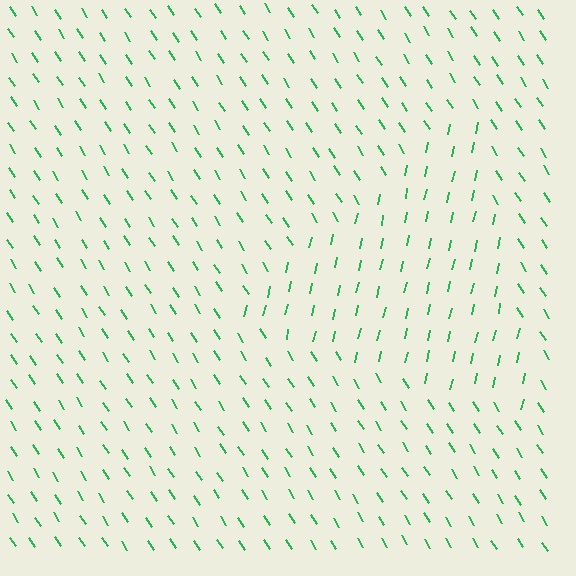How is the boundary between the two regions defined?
The boundary is defined purely by a change in line orientation (approximately 45 degrees difference). All lines are the same color and thickness.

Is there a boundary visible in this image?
Yes, there is a texture boundary formed by a change in line orientation.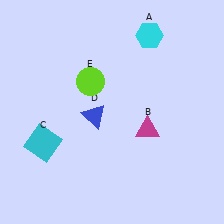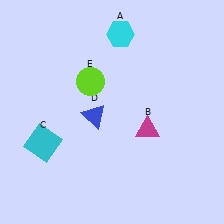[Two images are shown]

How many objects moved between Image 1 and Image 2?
1 object moved between the two images.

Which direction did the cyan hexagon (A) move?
The cyan hexagon (A) moved left.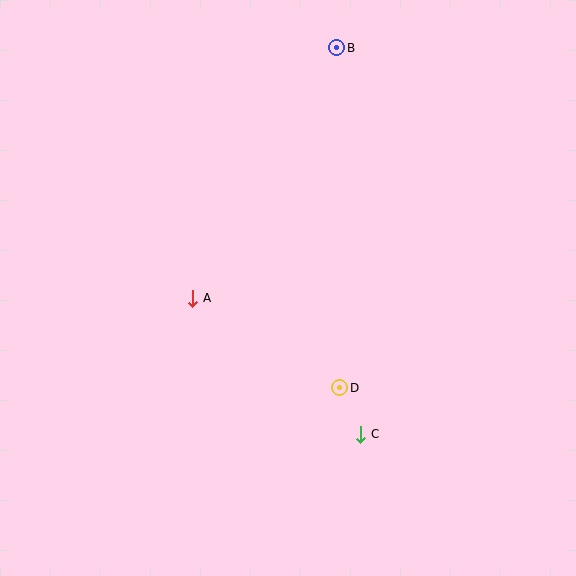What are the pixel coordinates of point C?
Point C is at (361, 434).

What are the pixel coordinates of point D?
Point D is at (340, 388).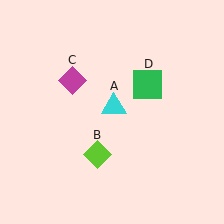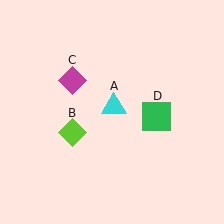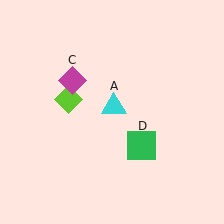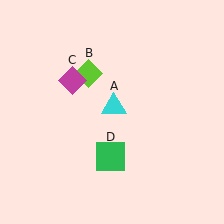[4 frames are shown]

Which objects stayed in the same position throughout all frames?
Cyan triangle (object A) and magenta diamond (object C) remained stationary.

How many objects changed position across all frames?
2 objects changed position: lime diamond (object B), green square (object D).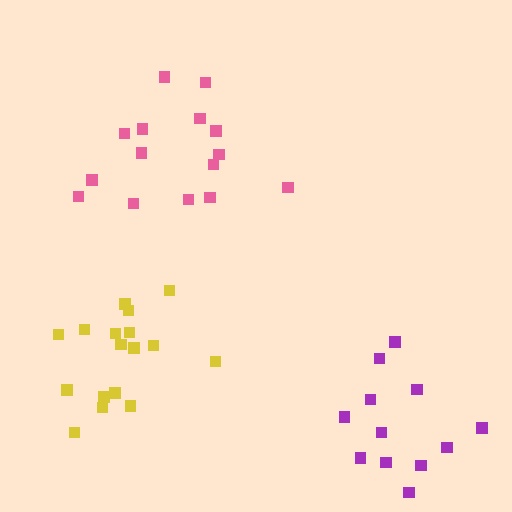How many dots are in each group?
Group 1: 17 dots, Group 2: 15 dots, Group 3: 12 dots (44 total).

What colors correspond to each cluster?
The clusters are colored: yellow, pink, purple.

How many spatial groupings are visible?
There are 3 spatial groupings.